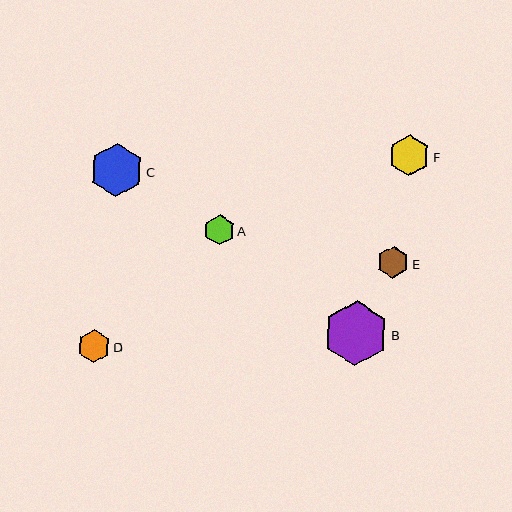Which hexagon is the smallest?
Hexagon A is the smallest with a size of approximately 31 pixels.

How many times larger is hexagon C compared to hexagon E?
Hexagon C is approximately 1.7 times the size of hexagon E.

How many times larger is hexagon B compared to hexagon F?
Hexagon B is approximately 1.6 times the size of hexagon F.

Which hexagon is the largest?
Hexagon B is the largest with a size of approximately 65 pixels.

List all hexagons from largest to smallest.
From largest to smallest: B, C, F, D, E, A.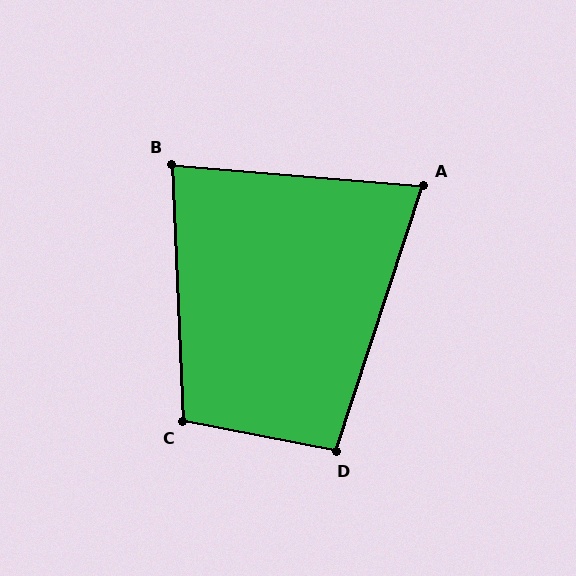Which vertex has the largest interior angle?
C, at approximately 103 degrees.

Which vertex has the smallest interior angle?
A, at approximately 77 degrees.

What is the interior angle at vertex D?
Approximately 97 degrees (obtuse).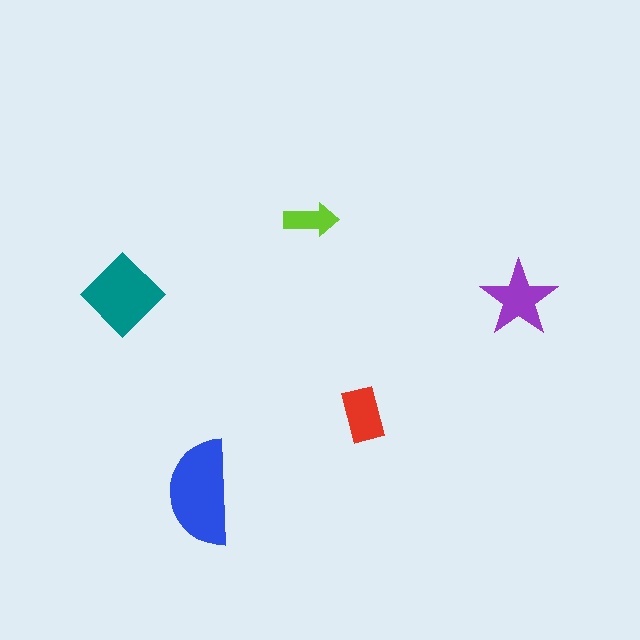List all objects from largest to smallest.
The blue semicircle, the teal diamond, the purple star, the red rectangle, the lime arrow.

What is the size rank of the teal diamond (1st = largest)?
2nd.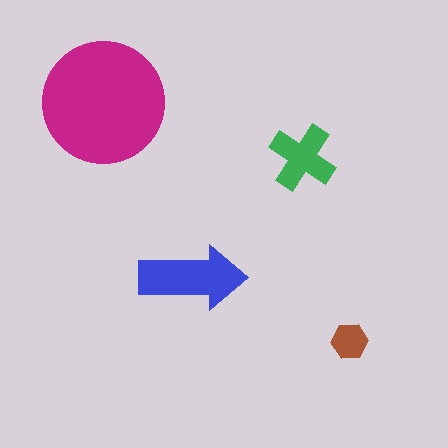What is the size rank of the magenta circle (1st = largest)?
1st.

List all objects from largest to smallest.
The magenta circle, the blue arrow, the green cross, the brown hexagon.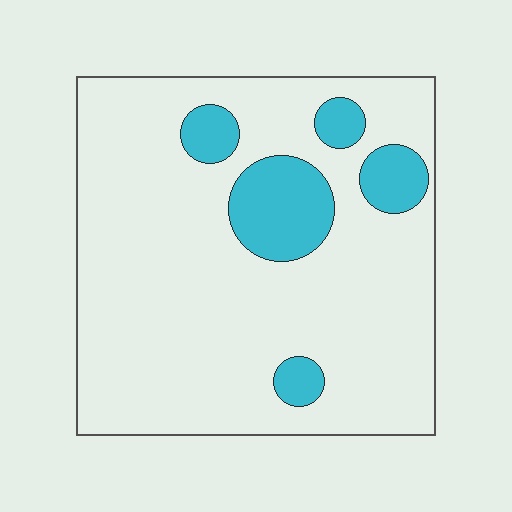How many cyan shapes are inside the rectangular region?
5.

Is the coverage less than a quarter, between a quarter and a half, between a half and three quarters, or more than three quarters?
Less than a quarter.